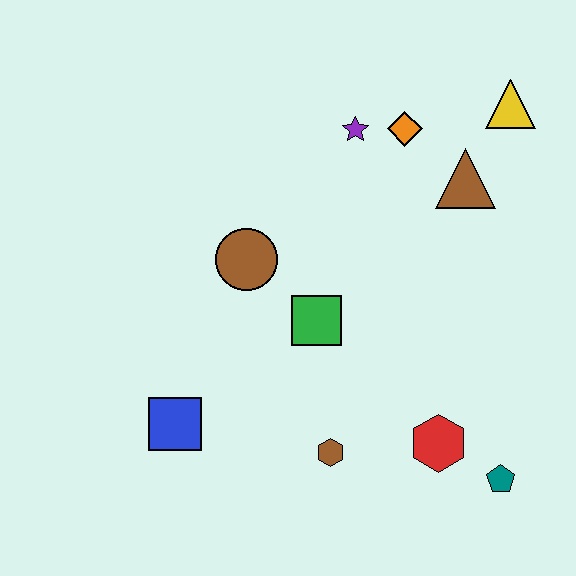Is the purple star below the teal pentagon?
No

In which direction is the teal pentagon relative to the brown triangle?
The teal pentagon is below the brown triangle.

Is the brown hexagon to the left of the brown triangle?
Yes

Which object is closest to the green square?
The brown circle is closest to the green square.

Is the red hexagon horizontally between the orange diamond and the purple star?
No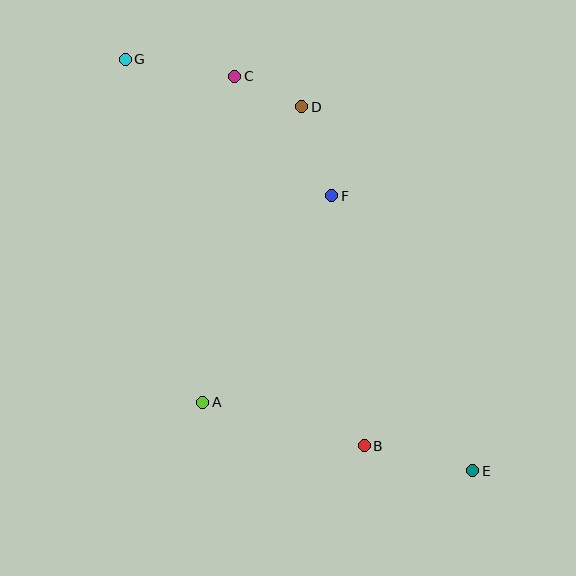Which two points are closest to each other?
Points C and D are closest to each other.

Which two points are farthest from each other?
Points E and G are farthest from each other.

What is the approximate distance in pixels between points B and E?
The distance between B and E is approximately 111 pixels.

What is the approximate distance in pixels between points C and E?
The distance between C and E is approximately 461 pixels.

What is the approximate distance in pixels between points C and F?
The distance between C and F is approximately 154 pixels.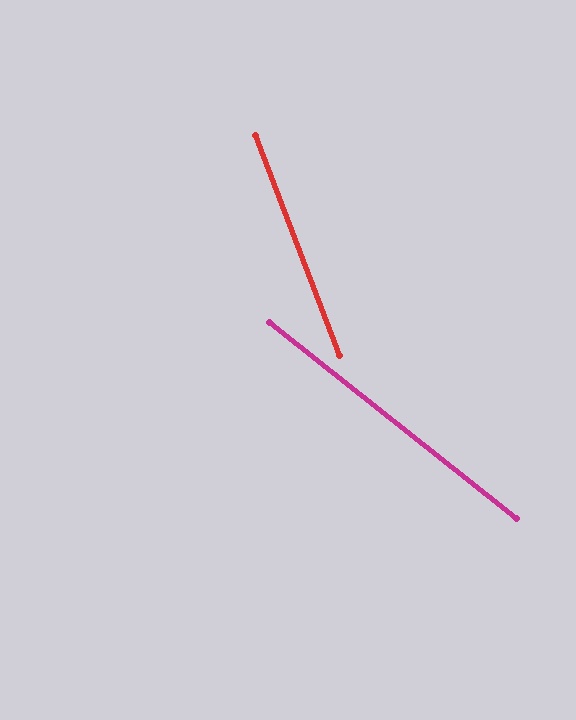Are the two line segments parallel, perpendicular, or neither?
Neither parallel nor perpendicular — they differ by about 31°.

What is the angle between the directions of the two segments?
Approximately 31 degrees.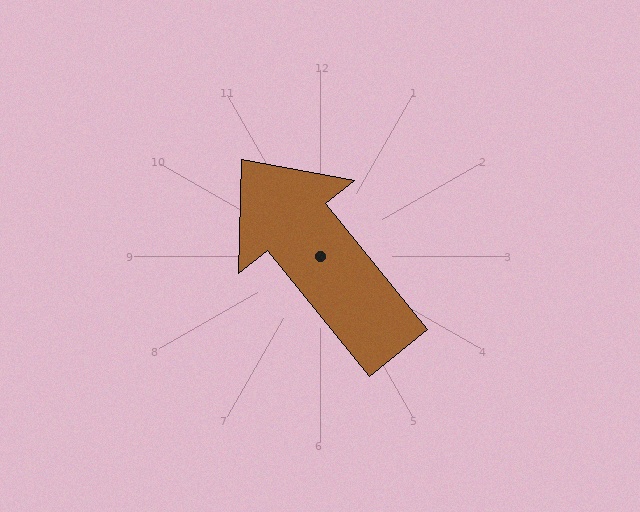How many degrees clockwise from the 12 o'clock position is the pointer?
Approximately 321 degrees.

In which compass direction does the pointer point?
Northwest.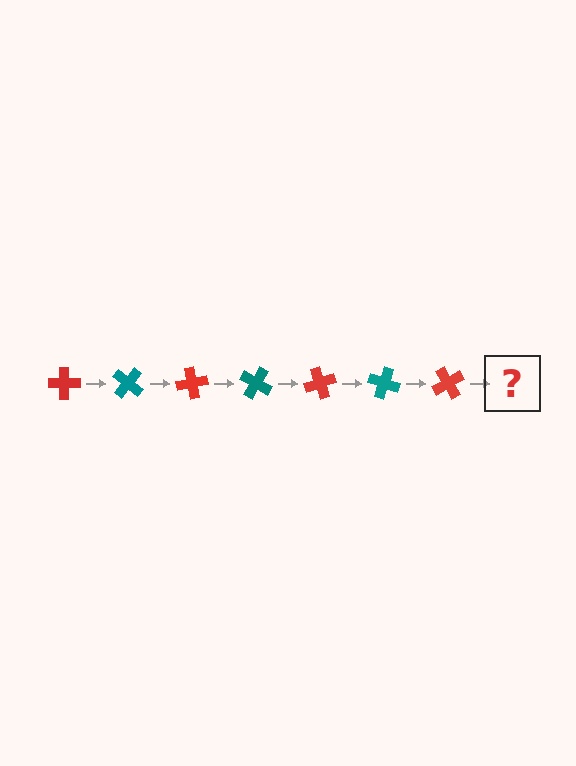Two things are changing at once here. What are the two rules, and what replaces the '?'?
The two rules are that it rotates 40 degrees each step and the color cycles through red and teal. The '?' should be a teal cross, rotated 280 degrees from the start.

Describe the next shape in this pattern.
It should be a teal cross, rotated 280 degrees from the start.